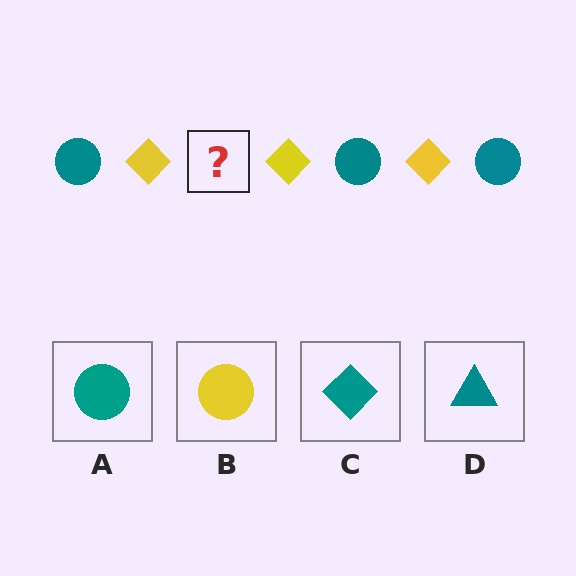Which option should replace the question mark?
Option A.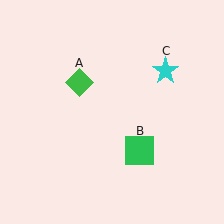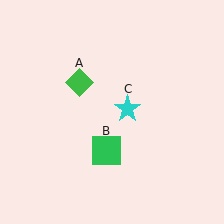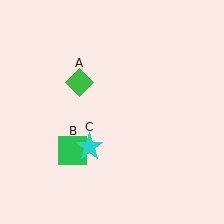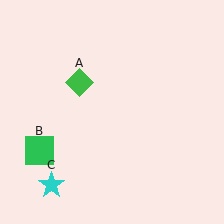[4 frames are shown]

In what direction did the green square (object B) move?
The green square (object B) moved left.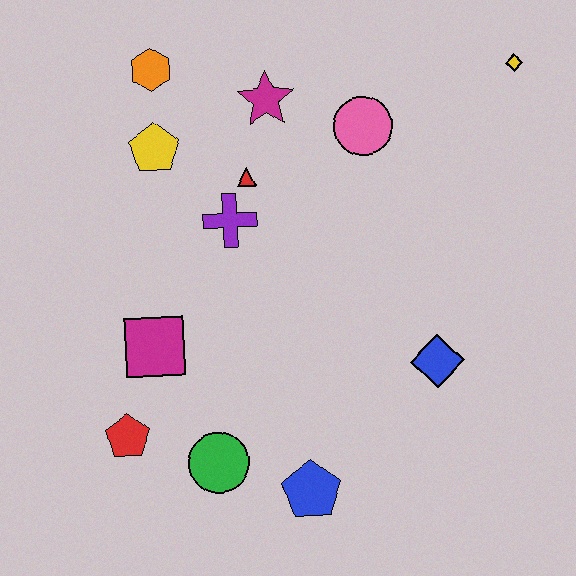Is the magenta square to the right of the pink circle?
No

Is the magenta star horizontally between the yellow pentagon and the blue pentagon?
Yes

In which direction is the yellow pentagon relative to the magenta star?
The yellow pentagon is to the left of the magenta star.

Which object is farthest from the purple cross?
The yellow diamond is farthest from the purple cross.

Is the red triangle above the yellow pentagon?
No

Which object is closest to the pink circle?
The magenta star is closest to the pink circle.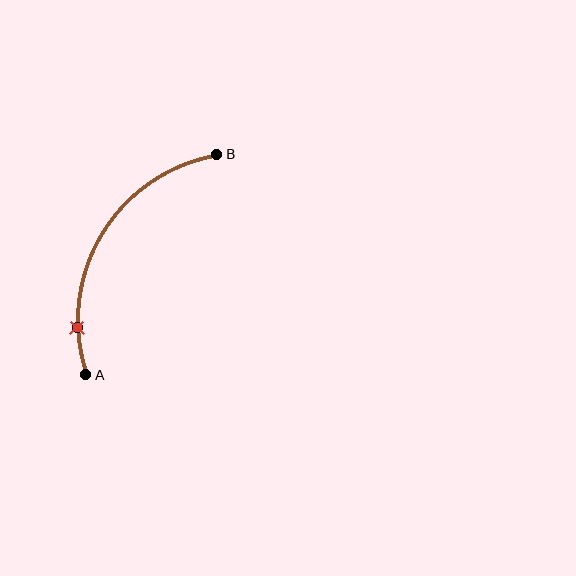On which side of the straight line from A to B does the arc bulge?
The arc bulges to the left of the straight line connecting A and B.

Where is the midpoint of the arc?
The arc midpoint is the point on the curve farthest from the straight line joining A and B. It sits to the left of that line.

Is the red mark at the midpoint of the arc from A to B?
No. The red mark lies on the arc but is closer to endpoint A. The arc midpoint would be at the point on the curve equidistant along the arc from both A and B.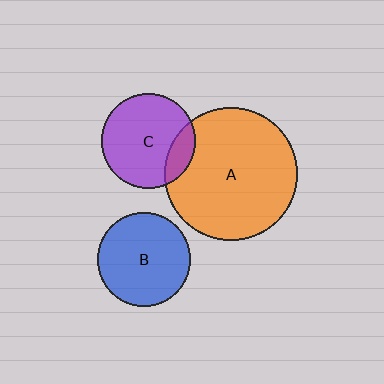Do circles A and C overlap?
Yes.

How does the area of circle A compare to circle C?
Approximately 2.0 times.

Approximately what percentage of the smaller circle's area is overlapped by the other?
Approximately 15%.